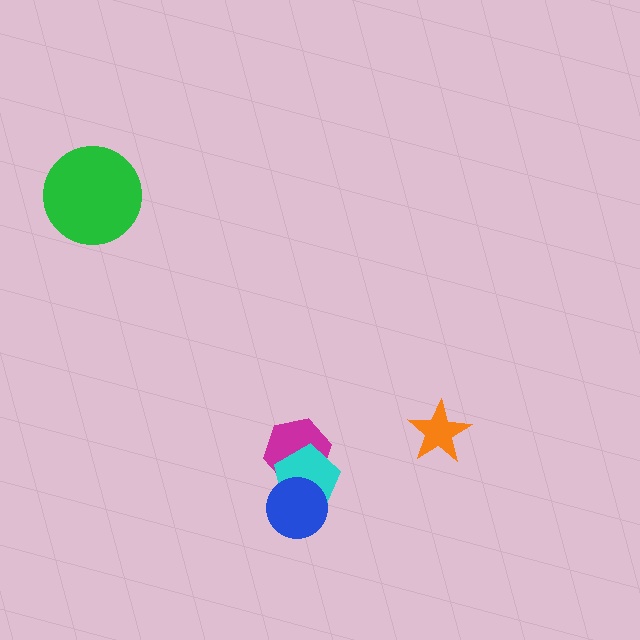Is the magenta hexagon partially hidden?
Yes, it is partially covered by another shape.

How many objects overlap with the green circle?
0 objects overlap with the green circle.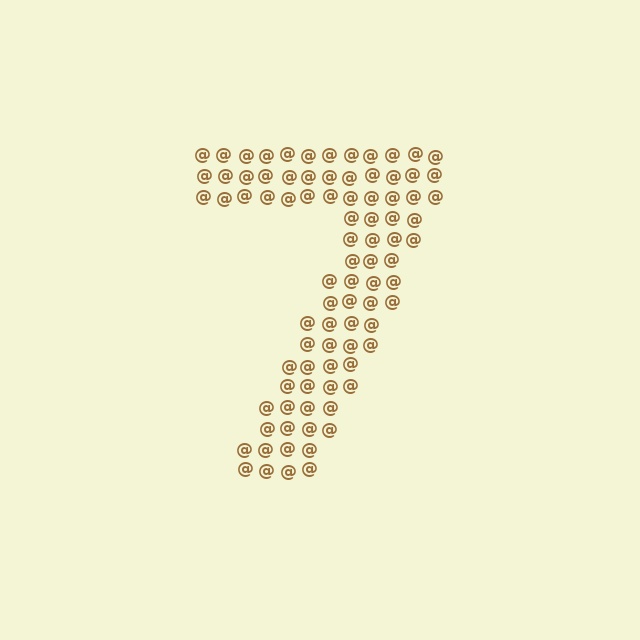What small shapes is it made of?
It is made of small at signs.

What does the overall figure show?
The overall figure shows the digit 7.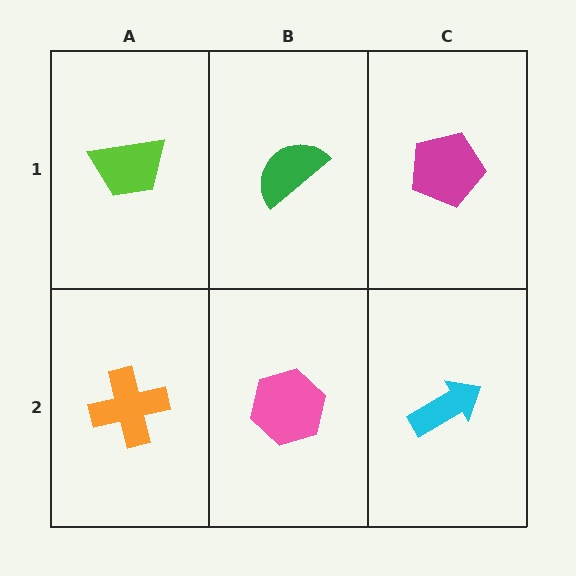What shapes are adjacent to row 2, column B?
A green semicircle (row 1, column B), an orange cross (row 2, column A), a cyan arrow (row 2, column C).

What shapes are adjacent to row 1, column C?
A cyan arrow (row 2, column C), a green semicircle (row 1, column B).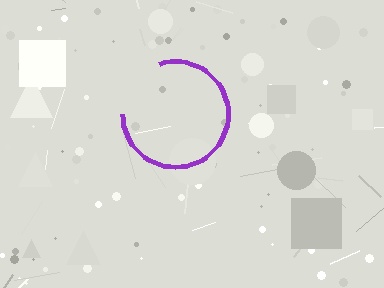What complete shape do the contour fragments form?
The contour fragments form a circle.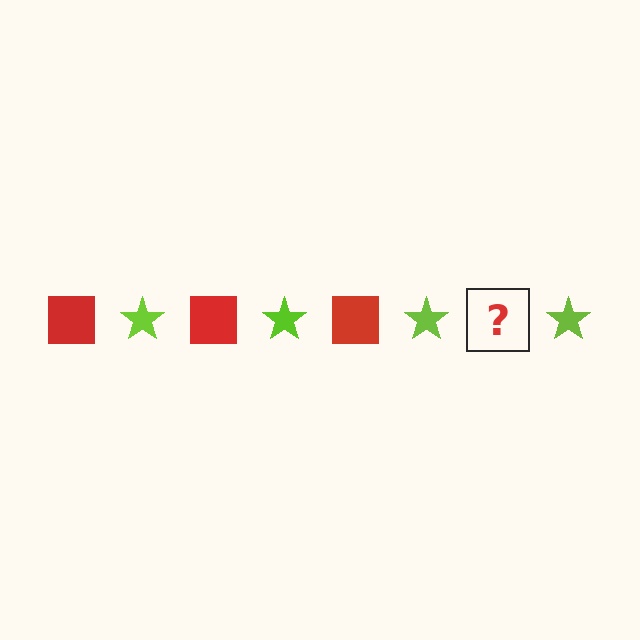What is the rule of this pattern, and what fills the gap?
The rule is that the pattern alternates between red square and lime star. The gap should be filled with a red square.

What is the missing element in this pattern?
The missing element is a red square.